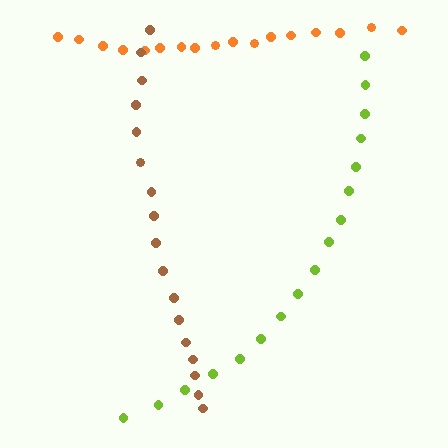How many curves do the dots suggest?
There are 3 distinct paths.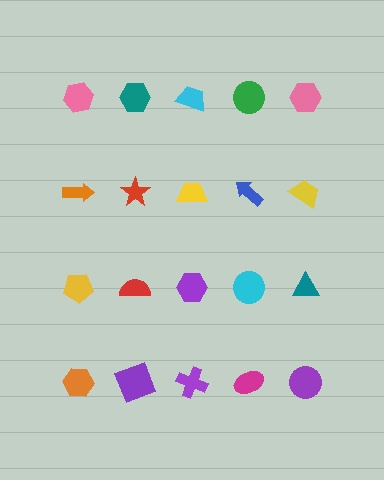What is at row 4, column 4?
A magenta ellipse.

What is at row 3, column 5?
A teal triangle.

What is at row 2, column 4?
A blue arrow.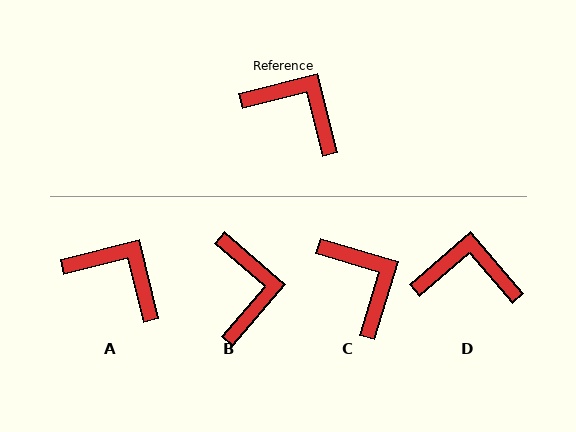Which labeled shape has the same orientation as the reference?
A.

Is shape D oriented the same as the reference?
No, it is off by about 27 degrees.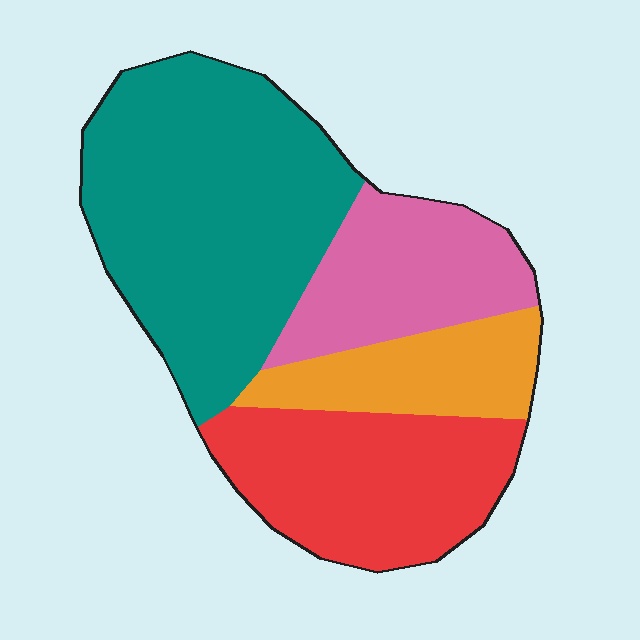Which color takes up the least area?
Orange, at roughly 15%.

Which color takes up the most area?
Teal, at roughly 45%.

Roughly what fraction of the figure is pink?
Pink covers about 20% of the figure.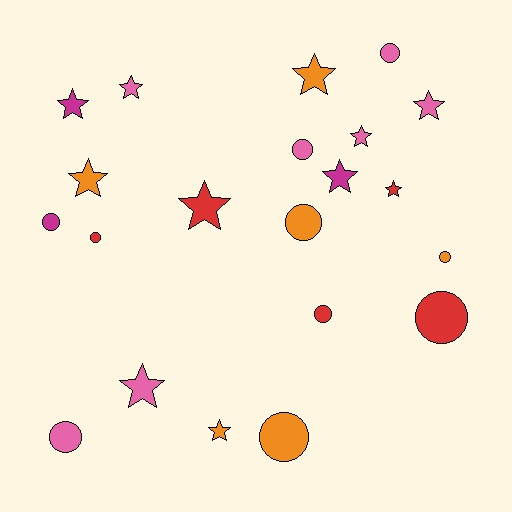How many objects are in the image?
There are 21 objects.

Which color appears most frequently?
Pink, with 7 objects.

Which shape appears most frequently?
Star, with 11 objects.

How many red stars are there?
There are 2 red stars.